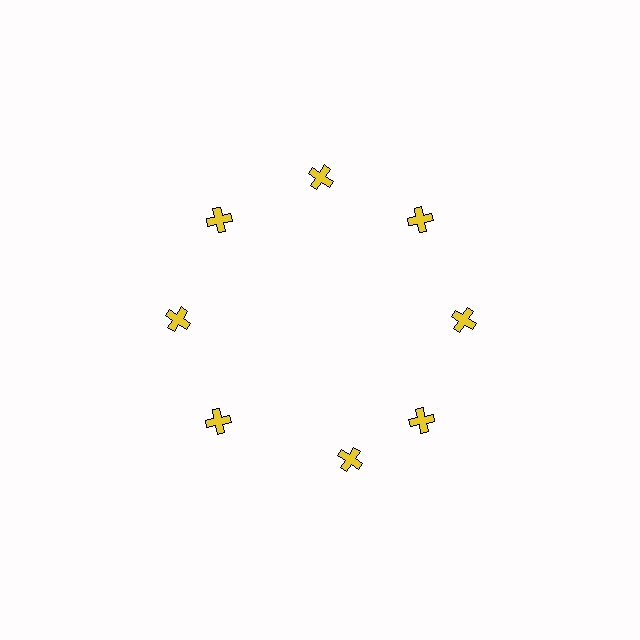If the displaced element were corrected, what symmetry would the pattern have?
It would have 8-fold rotational symmetry — the pattern would map onto itself every 45 degrees.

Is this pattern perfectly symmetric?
No. The 8 yellow crosses are arranged in a ring, but one element near the 6 o'clock position is rotated out of alignment along the ring, breaking the 8-fold rotational symmetry.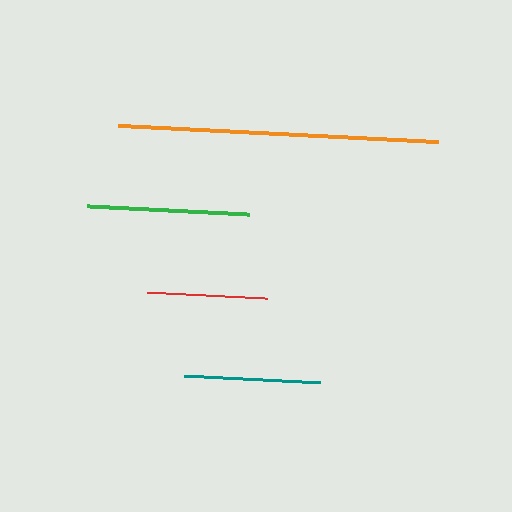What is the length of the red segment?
The red segment is approximately 120 pixels long.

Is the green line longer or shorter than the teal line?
The green line is longer than the teal line.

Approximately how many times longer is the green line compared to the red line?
The green line is approximately 1.4 times the length of the red line.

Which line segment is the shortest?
The red line is the shortest at approximately 120 pixels.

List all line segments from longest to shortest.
From longest to shortest: orange, green, teal, red.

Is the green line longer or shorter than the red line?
The green line is longer than the red line.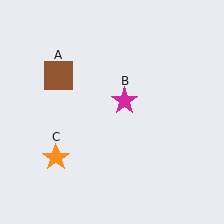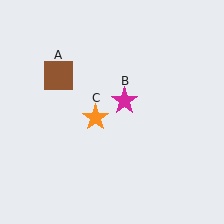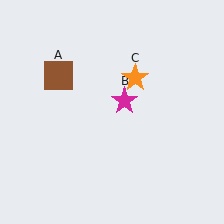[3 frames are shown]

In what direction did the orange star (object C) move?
The orange star (object C) moved up and to the right.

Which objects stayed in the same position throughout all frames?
Brown square (object A) and magenta star (object B) remained stationary.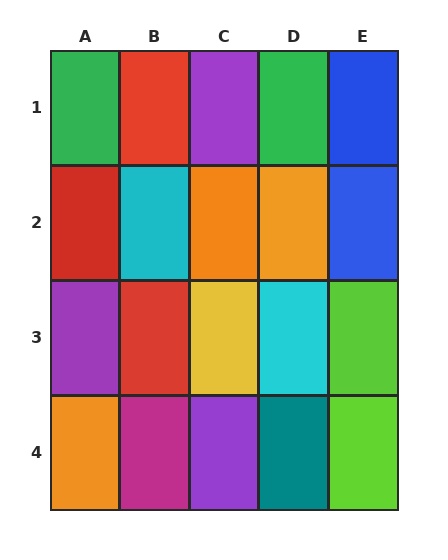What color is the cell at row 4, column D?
Teal.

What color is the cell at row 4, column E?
Lime.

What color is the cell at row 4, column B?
Magenta.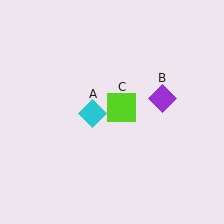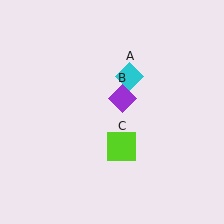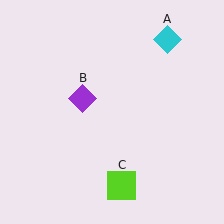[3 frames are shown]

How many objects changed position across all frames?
3 objects changed position: cyan diamond (object A), purple diamond (object B), lime square (object C).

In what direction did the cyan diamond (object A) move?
The cyan diamond (object A) moved up and to the right.